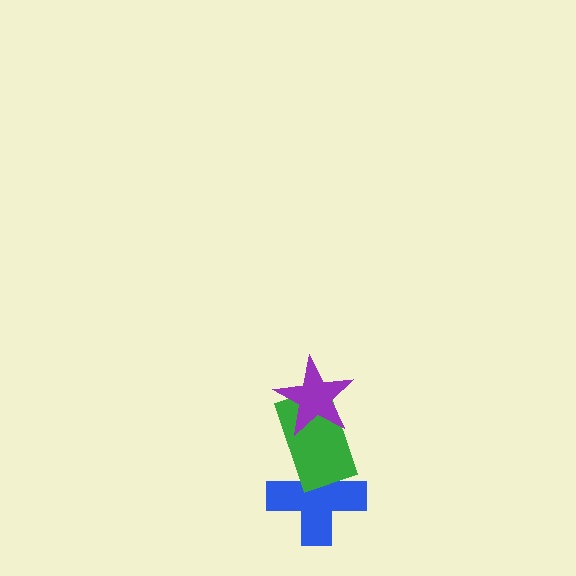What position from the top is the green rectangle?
The green rectangle is 2nd from the top.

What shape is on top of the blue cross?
The green rectangle is on top of the blue cross.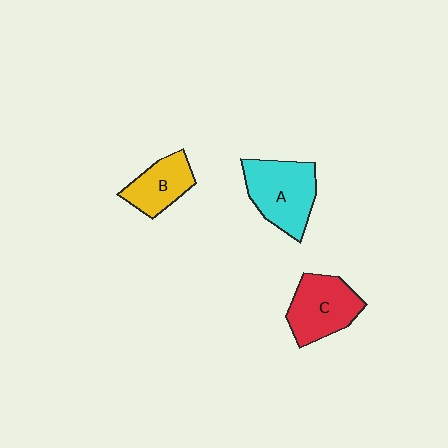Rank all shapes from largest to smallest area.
From largest to smallest: A (cyan), C (red), B (yellow).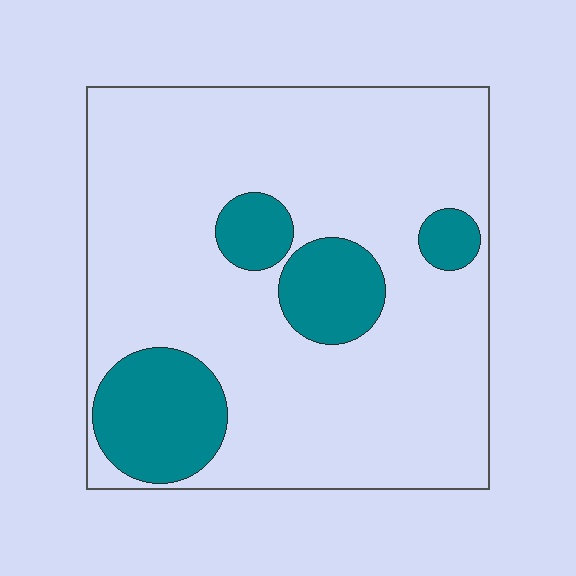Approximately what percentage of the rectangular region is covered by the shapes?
Approximately 20%.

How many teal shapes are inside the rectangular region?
4.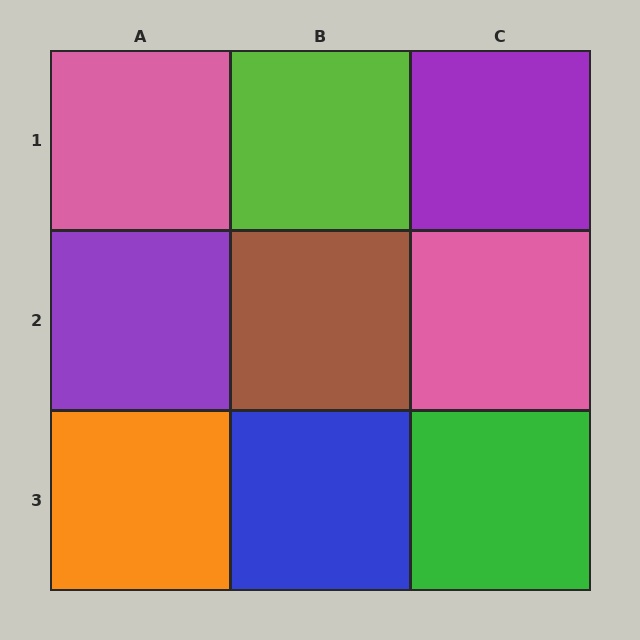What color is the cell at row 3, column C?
Green.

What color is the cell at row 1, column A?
Pink.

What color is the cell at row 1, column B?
Lime.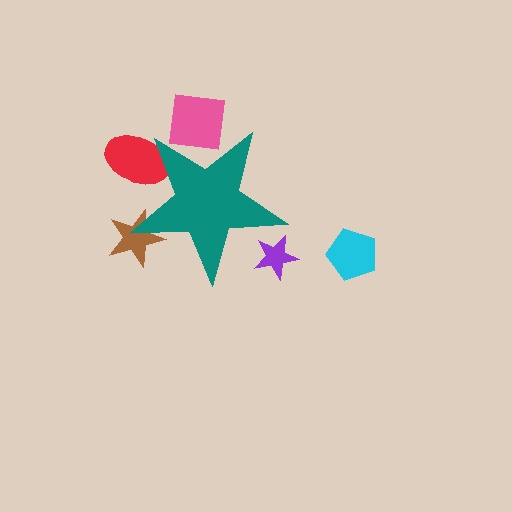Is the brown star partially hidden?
Yes, the brown star is partially hidden behind the teal star.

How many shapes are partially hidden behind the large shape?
4 shapes are partially hidden.